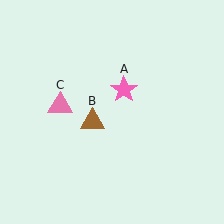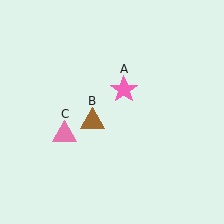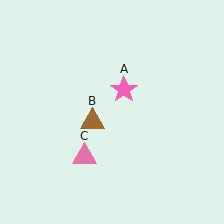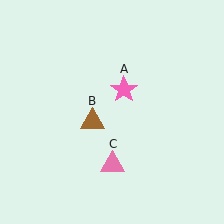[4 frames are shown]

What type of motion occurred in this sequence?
The pink triangle (object C) rotated counterclockwise around the center of the scene.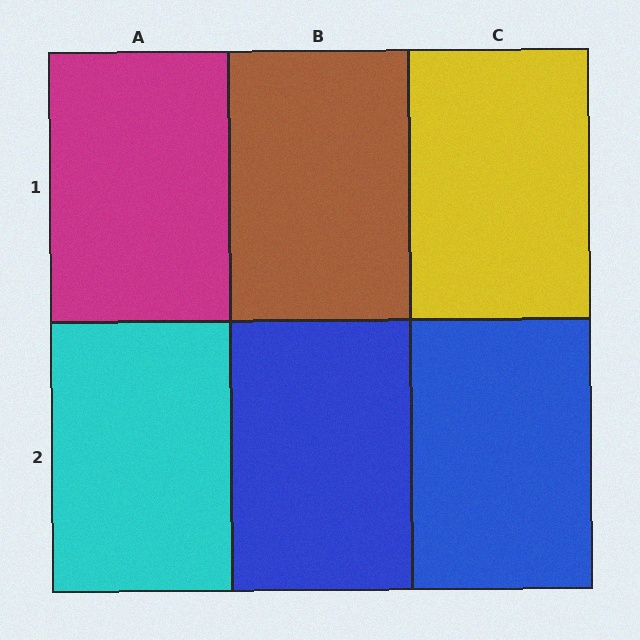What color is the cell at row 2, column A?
Cyan.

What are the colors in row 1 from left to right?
Magenta, brown, yellow.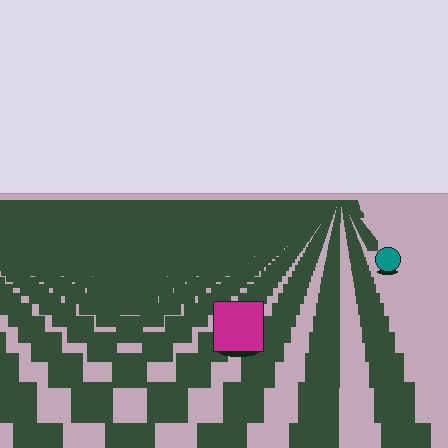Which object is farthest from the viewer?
The teal circle is farthest from the viewer. It appears smaller and the ground texture around it is denser.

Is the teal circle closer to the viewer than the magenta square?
No. The magenta square is closer — you can tell from the texture gradient: the ground texture is coarser near it.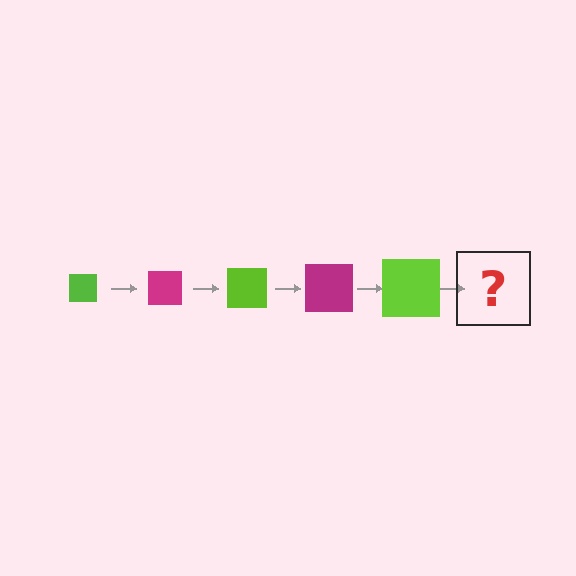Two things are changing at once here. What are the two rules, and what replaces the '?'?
The two rules are that the square grows larger each step and the color cycles through lime and magenta. The '?' should be a magenta square, larger than the previous one.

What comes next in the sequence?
The next element should be a magenta square, larger than the previous one.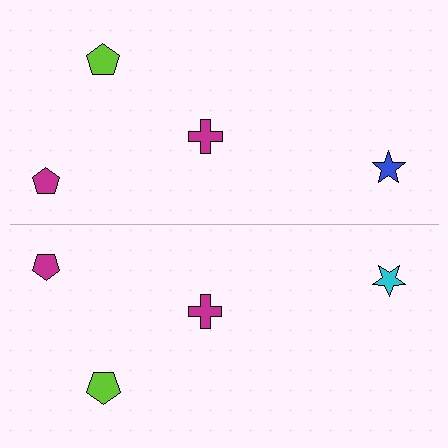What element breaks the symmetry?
The cyan star on the bottom side breaks the symmetry — its mirror counterpart is blue.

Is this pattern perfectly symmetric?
No, the pattern is not perfectly symmetric. The cyan star on the bottom side breaks the symmetry — its mirror counterpart is blue.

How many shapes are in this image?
There are 8 shapes in this image.